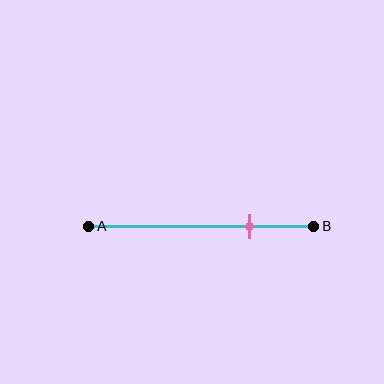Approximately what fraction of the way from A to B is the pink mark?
The pink mark is approximately 70% of the way from A to B.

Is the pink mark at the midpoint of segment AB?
No, the mark is at about 70% from A, not at the 50% midpoint.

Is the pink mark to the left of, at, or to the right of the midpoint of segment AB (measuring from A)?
The pink mark is to the right of the midpoint of segment AB.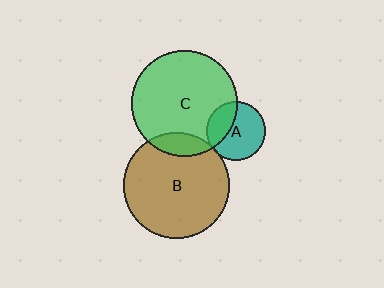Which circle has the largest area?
Circle C (green).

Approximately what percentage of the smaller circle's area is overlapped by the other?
Approximately 35%.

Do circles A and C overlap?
Yes.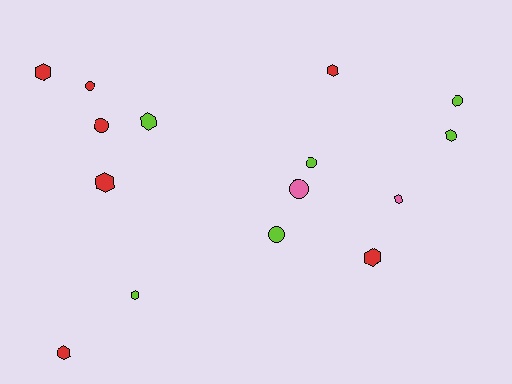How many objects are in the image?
There are 15 objects.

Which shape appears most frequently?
Hexagon, with 9 objects.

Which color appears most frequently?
Red, with 7 objects.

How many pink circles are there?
There is 1 pink circle.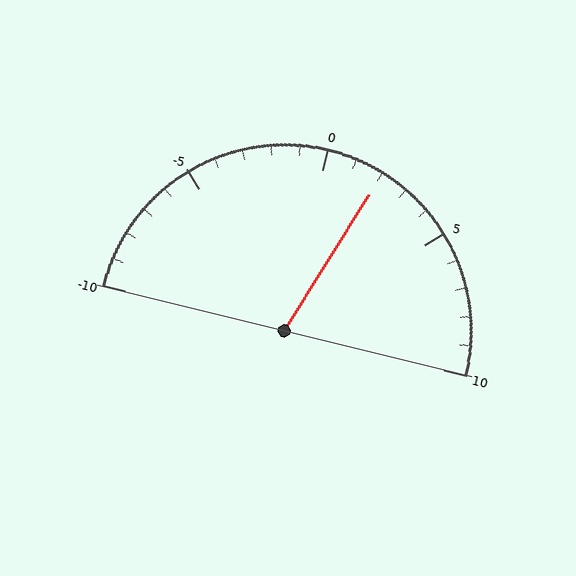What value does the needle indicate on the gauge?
The needle indicates approximately 2.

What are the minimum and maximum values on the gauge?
The gauge ranges from -10 to 10.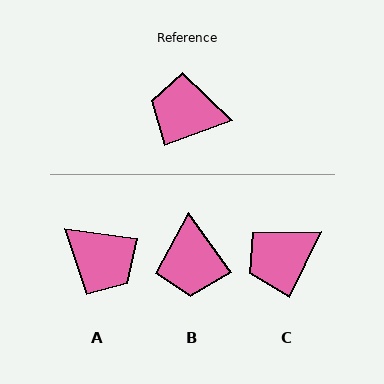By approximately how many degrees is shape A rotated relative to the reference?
Approximately 153 degrees counter-clockwise.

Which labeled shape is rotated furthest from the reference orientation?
A, about 153 degrees away.